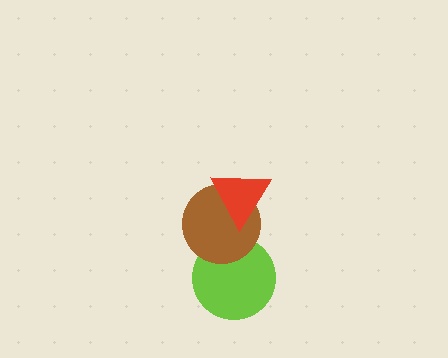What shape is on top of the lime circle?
The brown circle is on top of the lime circle.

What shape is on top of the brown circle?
The red triangle is on top of the brown circle.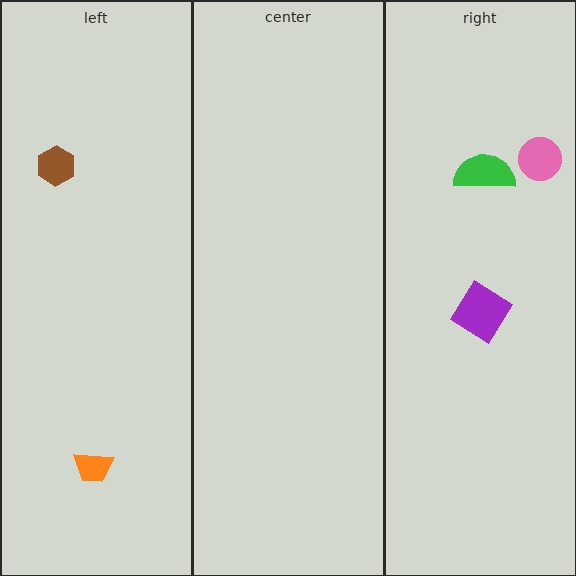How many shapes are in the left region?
2.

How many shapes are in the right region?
3.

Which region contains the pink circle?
The right region.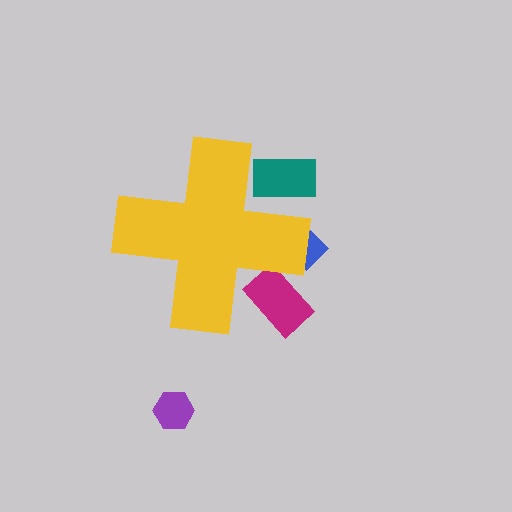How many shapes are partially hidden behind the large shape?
3 shapes are partially hidden.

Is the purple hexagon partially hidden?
No, the purple hexagon is fully visible.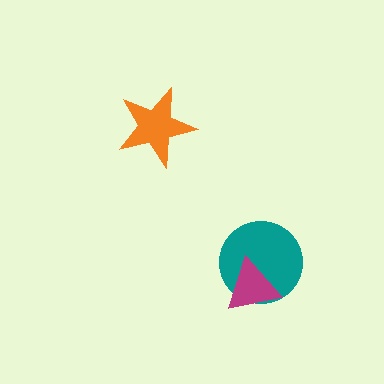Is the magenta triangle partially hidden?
No, no other shape covers it.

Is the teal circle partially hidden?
Yes, it is partially covered by another shape.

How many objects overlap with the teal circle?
1 object overlaps with the teal circle.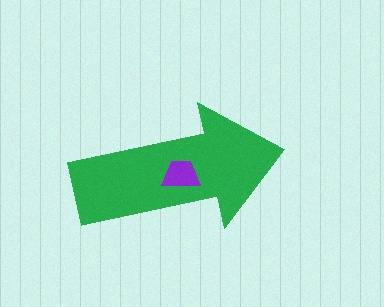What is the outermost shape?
The green arrow.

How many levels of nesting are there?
2.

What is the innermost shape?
The purple trapezoid.